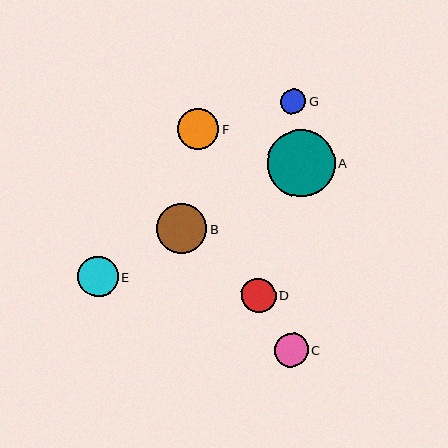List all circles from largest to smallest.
From largest to smallest: A, B, F, E, D, C, G.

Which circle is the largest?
Circle A is the largest with a size of approximately 68 pixels.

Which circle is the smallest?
Circle G is the smallest with a size of approximately 25 pixels.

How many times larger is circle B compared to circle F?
Circle B is approximately 1.2 times the size of circle F.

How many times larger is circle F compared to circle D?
Circle F is approximately 1.2 times the size of circle D.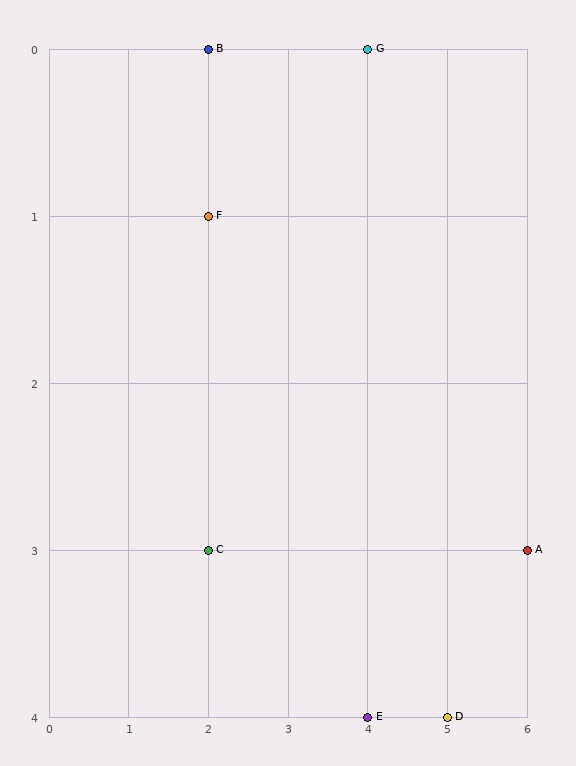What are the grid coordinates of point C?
Point C is at grid coordinates (2, 3).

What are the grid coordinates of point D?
Point D is at grid coordinates (5, 4).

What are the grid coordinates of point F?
Point F is at grid coordinates (2, 1).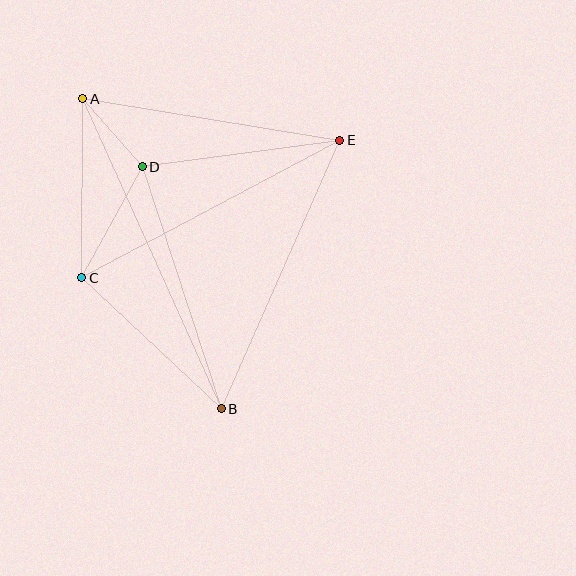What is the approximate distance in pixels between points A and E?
The distance between A and E is approximately 260 pixels.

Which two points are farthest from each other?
Points A and B are farthest from each other.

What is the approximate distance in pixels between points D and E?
The distance between D and E is approximately 199 pixels.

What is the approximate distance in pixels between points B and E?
The distance between B and E is approximately 293 pixels.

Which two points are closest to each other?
Points A and D are closest to each other.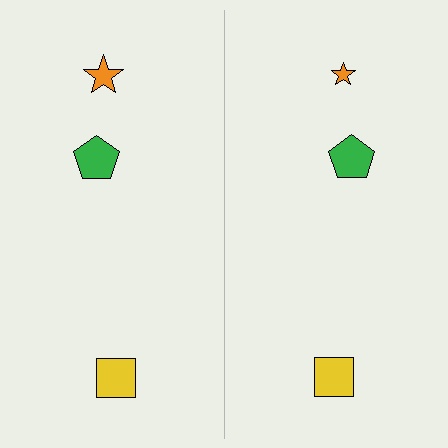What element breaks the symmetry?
The orange star on the right side has a different size than its mirror counterpart.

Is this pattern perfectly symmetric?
No, the pattern is not perfectly symmetric. The orange star on the right side has a different size than its mirror counterpart.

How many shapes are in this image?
There are 6 shapes in this image.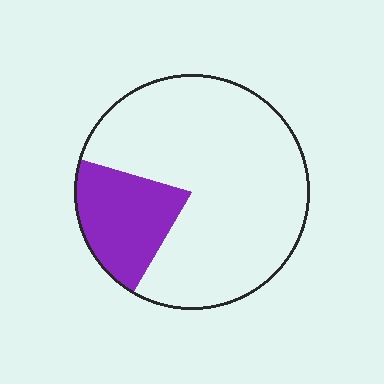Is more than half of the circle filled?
No.